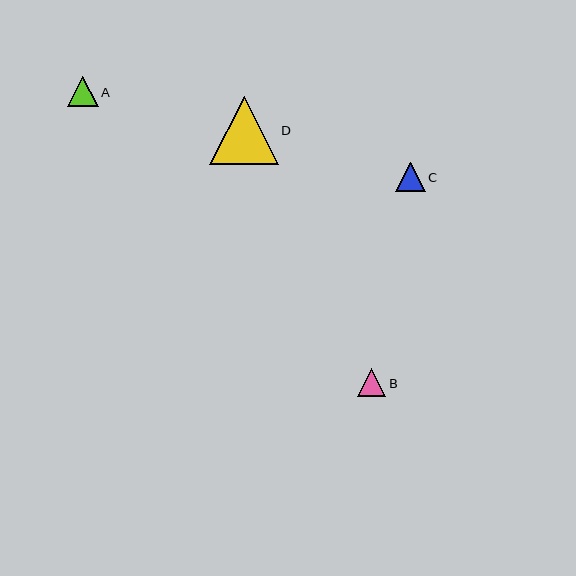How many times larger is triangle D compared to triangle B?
Triangle D is approximately 2.4 times the size of triangle B.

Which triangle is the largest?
Triangle D is the largest with a size of approximately 68 pixels.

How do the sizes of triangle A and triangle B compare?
Triangle A and triangle B are approximately the same size.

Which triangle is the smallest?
Triangle B is the smallest with a size of approximately 28 pixels.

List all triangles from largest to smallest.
From largest to smallest: D, A, C, B.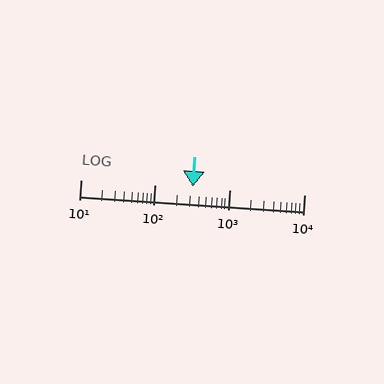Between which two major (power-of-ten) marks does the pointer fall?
The pointer is between 100 and 1000.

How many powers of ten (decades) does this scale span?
The scale spans 3 decades, from 10 to 10000.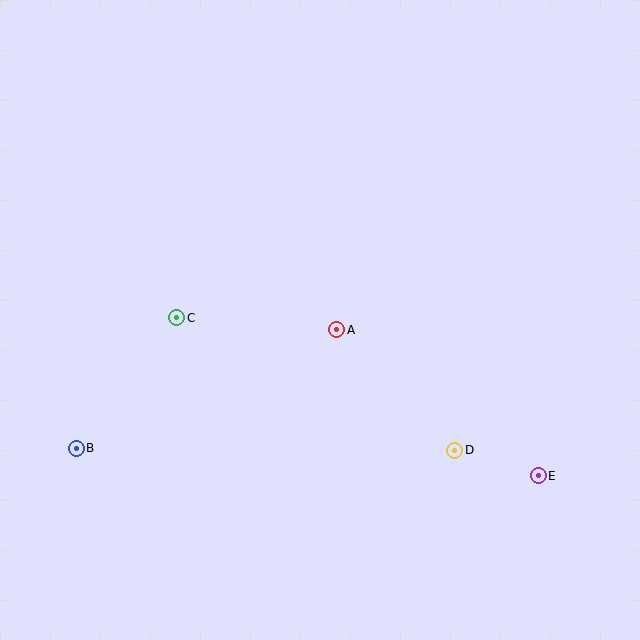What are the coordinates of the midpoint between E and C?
The midpoint between E and C is at (357, 397).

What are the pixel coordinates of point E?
Point E is at (538, 476).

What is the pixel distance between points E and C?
The distance between E and C is 395 pixels.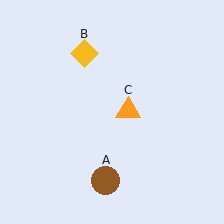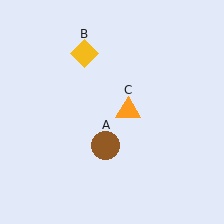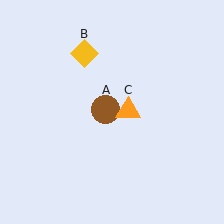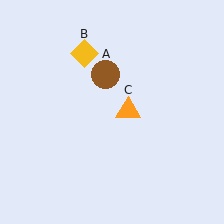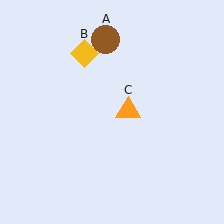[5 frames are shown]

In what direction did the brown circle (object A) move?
The brown circle (object A) moved up.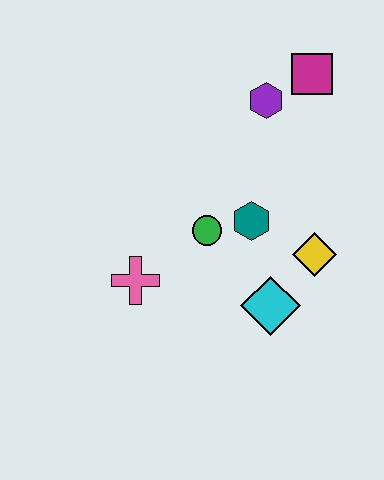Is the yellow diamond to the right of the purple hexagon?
Yes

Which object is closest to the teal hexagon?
The green circle is closest to the teal hexagon.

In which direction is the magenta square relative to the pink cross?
The magenta square is above the pink cross.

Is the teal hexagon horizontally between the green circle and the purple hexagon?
Yes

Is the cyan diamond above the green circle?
No